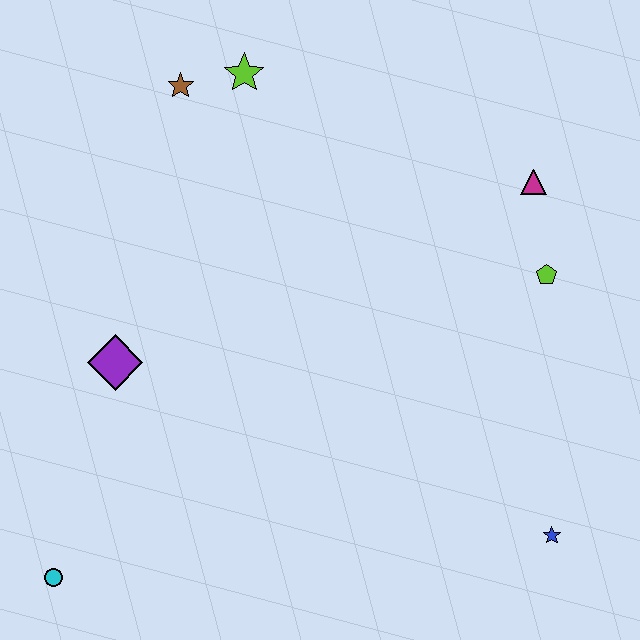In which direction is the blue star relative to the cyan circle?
The blue star is to the right of the cyan circle.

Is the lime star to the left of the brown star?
No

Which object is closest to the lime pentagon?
The magenta triangle is closest to the lime pentagon.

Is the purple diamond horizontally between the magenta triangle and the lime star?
No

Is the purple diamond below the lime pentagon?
Yes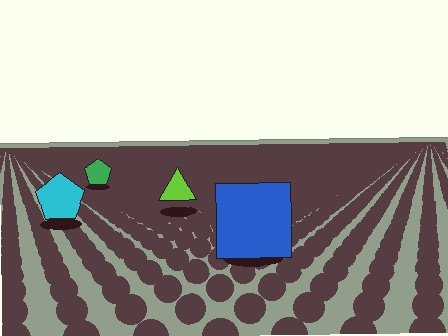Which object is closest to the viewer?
The blue square is closest. The texture marks near it are larger and more spread out.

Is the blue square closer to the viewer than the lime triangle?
Yes. The blue square is closer — you can tell from the texture gradient: the ground texture is coarser near it.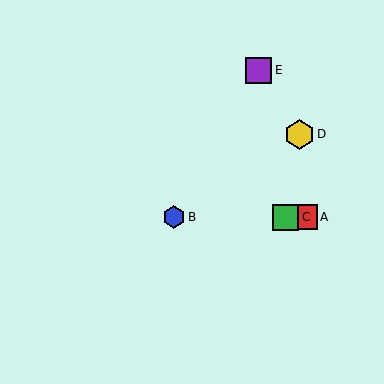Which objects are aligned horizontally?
Objects A, B, C are aligned horizontally.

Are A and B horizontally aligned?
Yes, both are at y≈217.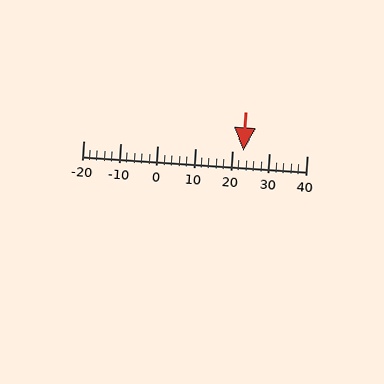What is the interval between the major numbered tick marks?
The major tick marks are spaced 10 units apart.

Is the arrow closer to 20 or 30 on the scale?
The arrow is closer to 20.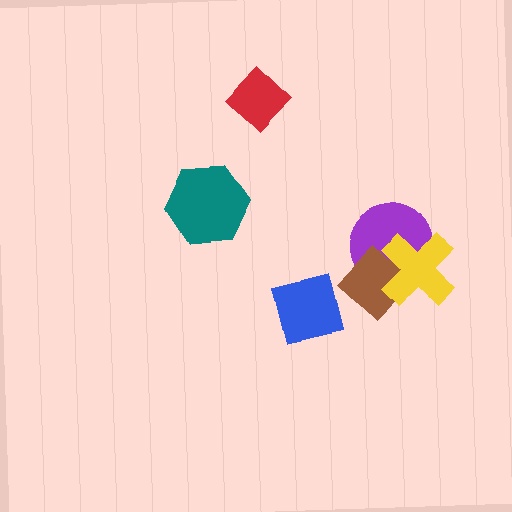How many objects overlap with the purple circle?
2 objects overlap with the purple circle.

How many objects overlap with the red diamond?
0 objects overlap with the red diamond.